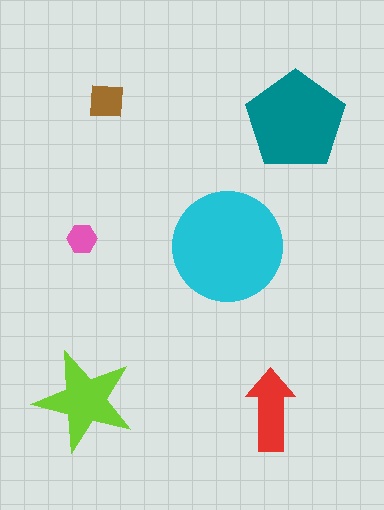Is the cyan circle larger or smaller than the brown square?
Larger.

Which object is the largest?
The cyan circle.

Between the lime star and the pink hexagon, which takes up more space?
The lime star.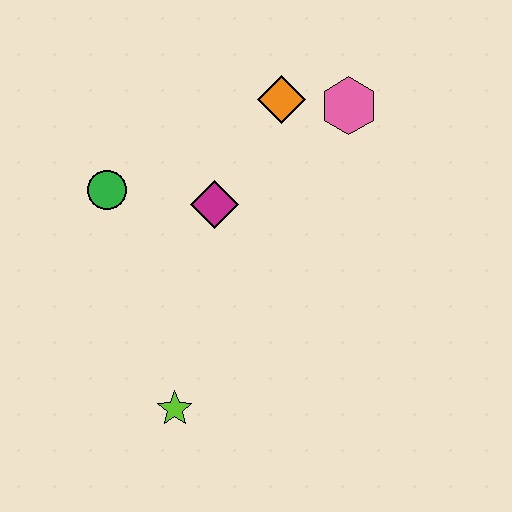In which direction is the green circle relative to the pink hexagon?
The green circle is to the left of the pink hexagon.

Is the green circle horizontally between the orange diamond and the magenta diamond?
No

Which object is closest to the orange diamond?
The pink hexagon is closest to the orange diamond.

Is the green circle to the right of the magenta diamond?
No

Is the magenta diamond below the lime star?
No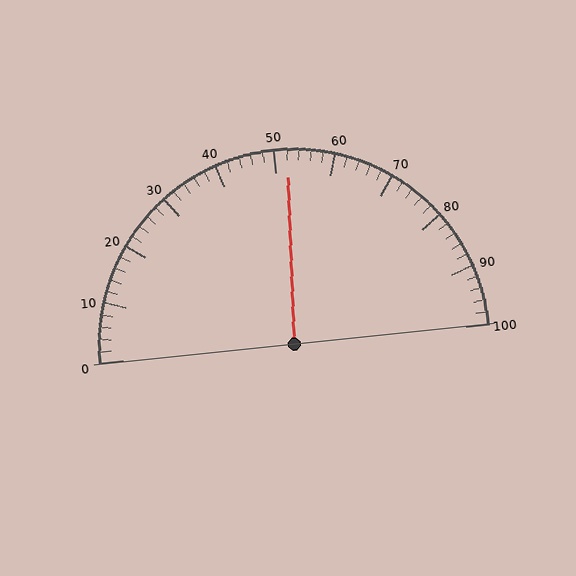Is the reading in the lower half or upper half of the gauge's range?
The reading is in the upper half of the range (0 to 100).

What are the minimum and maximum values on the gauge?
The gauge ranges from 0 to 100.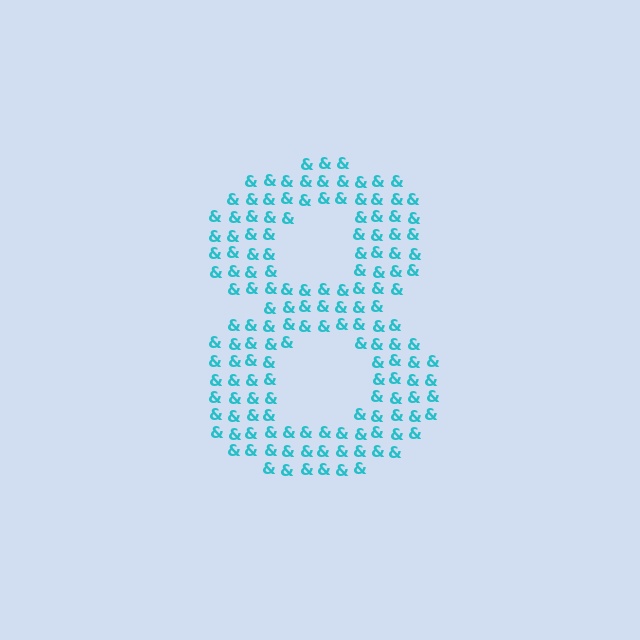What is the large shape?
The large shape is the digit 8.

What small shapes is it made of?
It is made of small ampersands.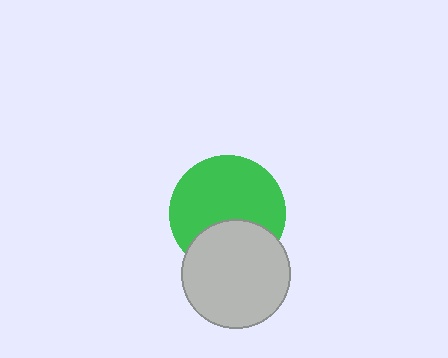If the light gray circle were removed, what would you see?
You would see the complete green circle.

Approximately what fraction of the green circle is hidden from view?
Roughly 33% of the green circle is hidden behind the light gray circle.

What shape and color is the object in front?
The object in front is a light gray circle.